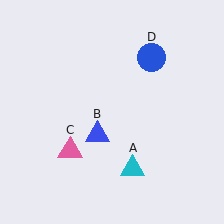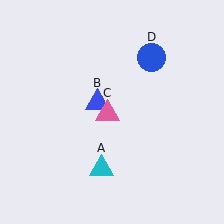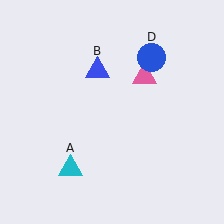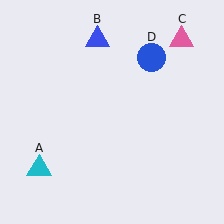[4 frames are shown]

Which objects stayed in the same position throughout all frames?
Blue circle (object D) remained stationary.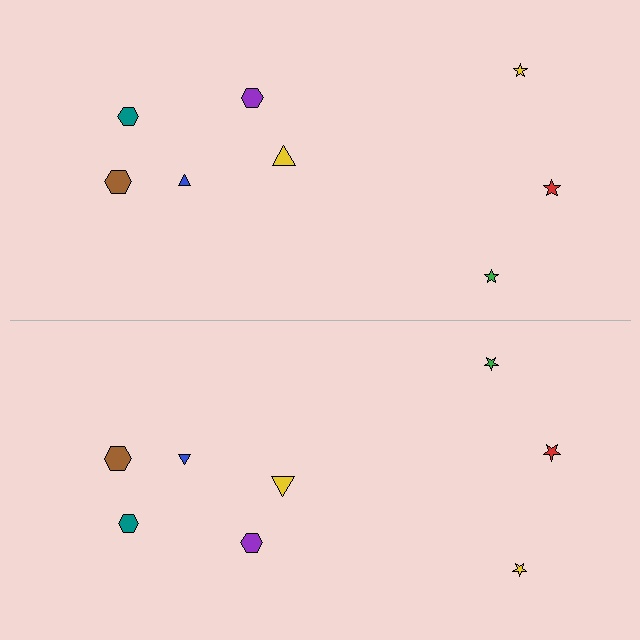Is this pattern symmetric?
Yes, this pattern has bilateral (reflection) symmetry.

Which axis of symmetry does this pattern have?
The pattern has a horizontal axis of symmetry running through the center of the image.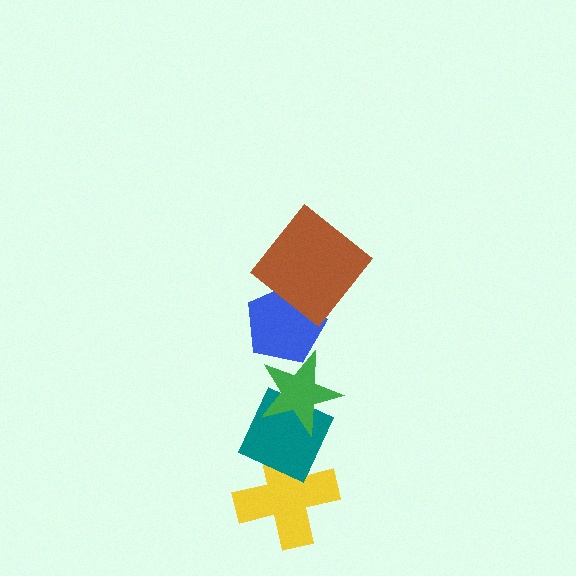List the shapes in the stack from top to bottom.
From top to bottom: the brown diamond, the blue pentagon, the green star, the teal diamond, the yellow cross.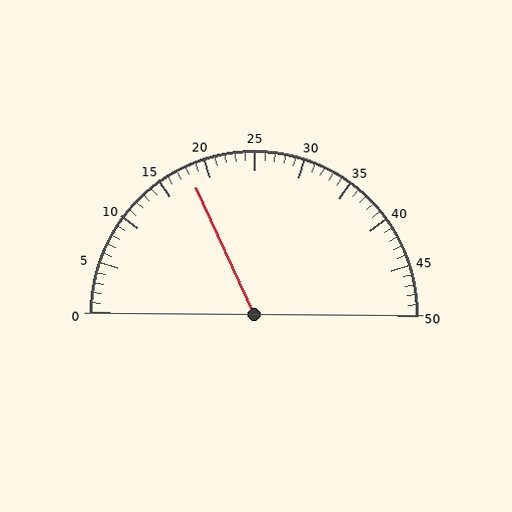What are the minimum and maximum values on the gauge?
The gauge ranges from 0 to 50.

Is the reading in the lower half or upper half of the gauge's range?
The reading is in the lower half of the range (0 to 50).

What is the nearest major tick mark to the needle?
The nearest major tick mark is 20.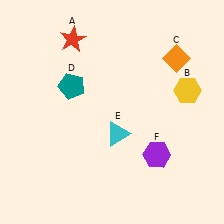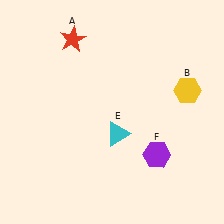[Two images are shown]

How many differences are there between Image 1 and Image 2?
There are 2 differences between the two images.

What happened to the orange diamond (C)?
The orange diamond (C) was removed in Image 2. It was in the top-right area of Image 1.